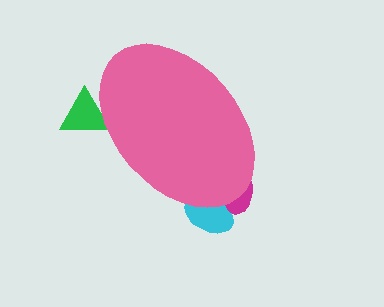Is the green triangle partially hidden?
Yes, the green triangle is partially hidden behind the pink ellipse.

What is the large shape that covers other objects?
A pink ellipse.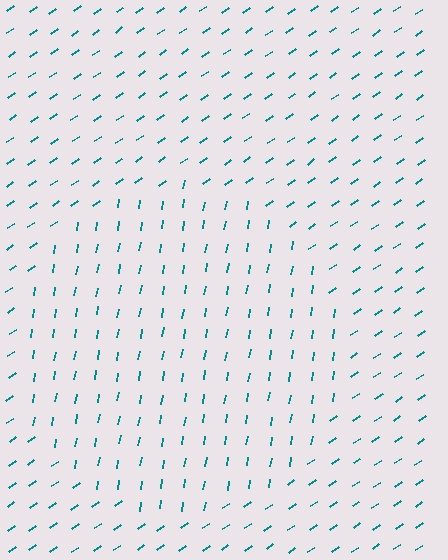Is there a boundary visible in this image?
Yes, there is a texture boundary formed by a change in line orientation.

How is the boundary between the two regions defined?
The boundary is defined purely by a change in line orientation (approximately 45 degrees difference). All lines are the same color and thickness.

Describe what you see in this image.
The image is filled with small teal line segments. A circle region in the image has lines oriented differently from the surrounding lines, creating a visible texture boundary.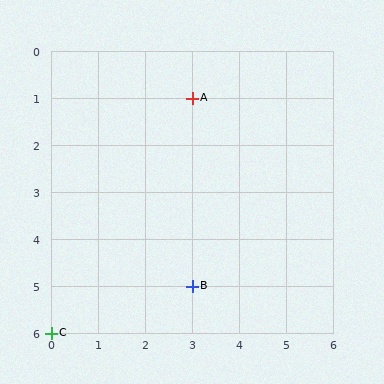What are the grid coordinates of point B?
Point B is at grid coordinates (3, 5).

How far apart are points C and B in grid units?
Points C and B are 3 columns and 1 row apart (about 3.2 grid units diagonally).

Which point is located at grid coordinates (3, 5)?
Point B is at (3, 5).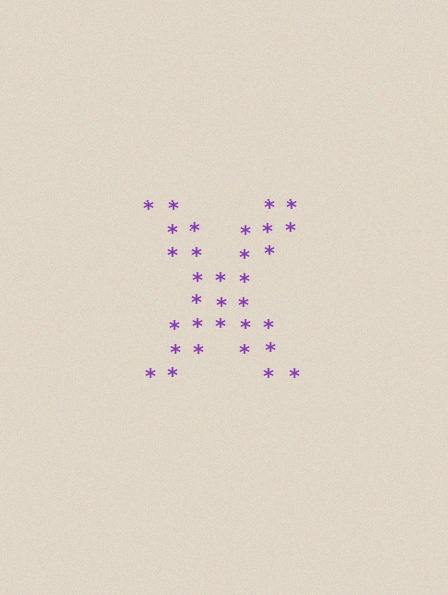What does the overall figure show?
The overall figure shows the letter X.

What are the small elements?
The small elements are asterisks.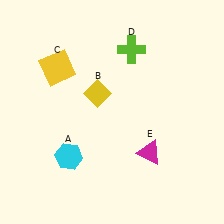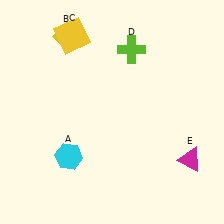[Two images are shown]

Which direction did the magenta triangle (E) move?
The magenta triangle (E) moved right.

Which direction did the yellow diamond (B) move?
The yellow diamond (B) moved up.